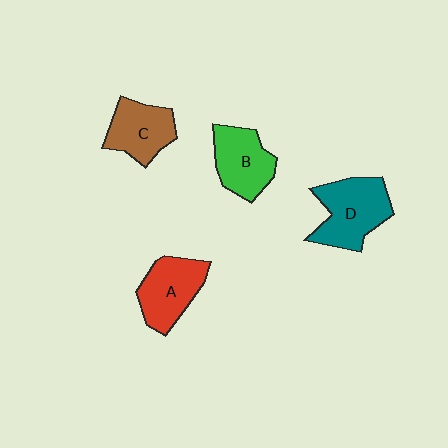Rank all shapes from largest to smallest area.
From largest to smallest: D (teal), A (red), B (green), C (brown).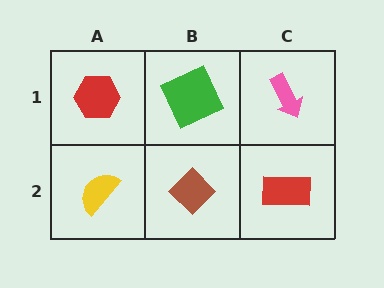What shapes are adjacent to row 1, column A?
A yellow semicircle (row 2, column A), a green square (row 1, column B).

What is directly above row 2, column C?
A pink arrow.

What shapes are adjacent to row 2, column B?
A green square (row 1, column B), a yellow semicircle (row 2, column A), a red rectangle (row 2, column C).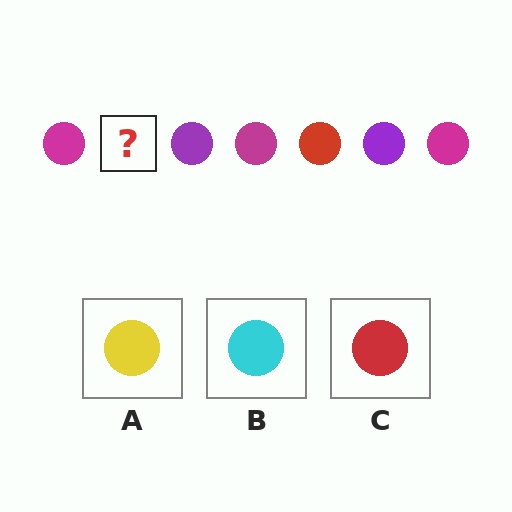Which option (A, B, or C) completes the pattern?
C.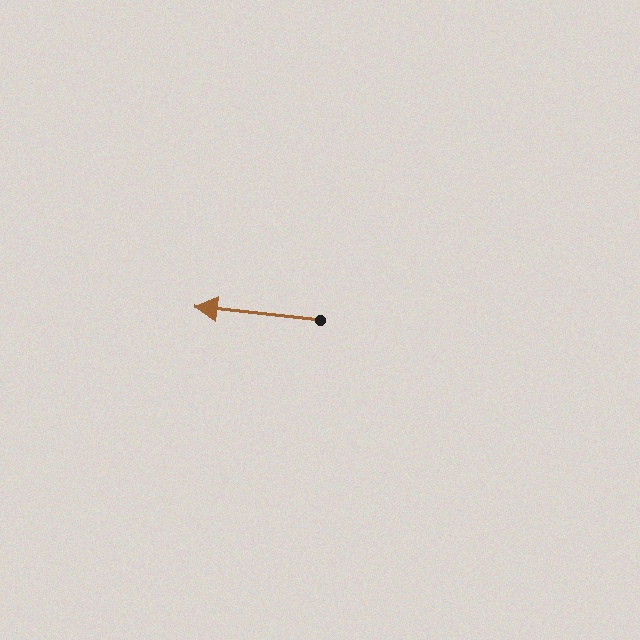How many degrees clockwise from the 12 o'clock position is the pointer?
Approximately 276 degrees.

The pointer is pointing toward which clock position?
Roughly 9 o'clock.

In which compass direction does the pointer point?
West.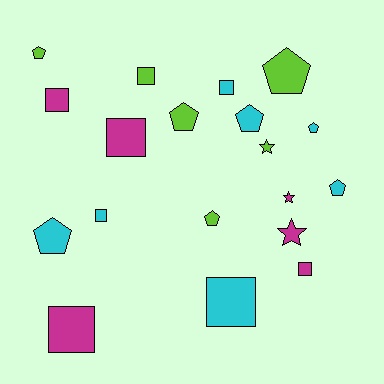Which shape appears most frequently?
Pentagon, with 8 objects.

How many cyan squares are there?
There are 3 cyan squares.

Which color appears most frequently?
Cyan, with 7 objects.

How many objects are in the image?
There are 19 objects.